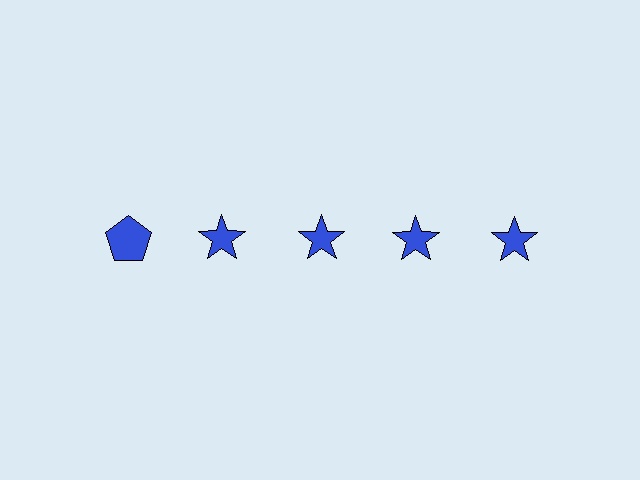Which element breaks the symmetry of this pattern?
The blue pentagon in the top row, leftmost column breaks the symmetry. All other shapes are blue stars.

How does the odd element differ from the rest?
It has a different shape: pentagon instead of star.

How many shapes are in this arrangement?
There are 5 shapes arranged in a grid pattern.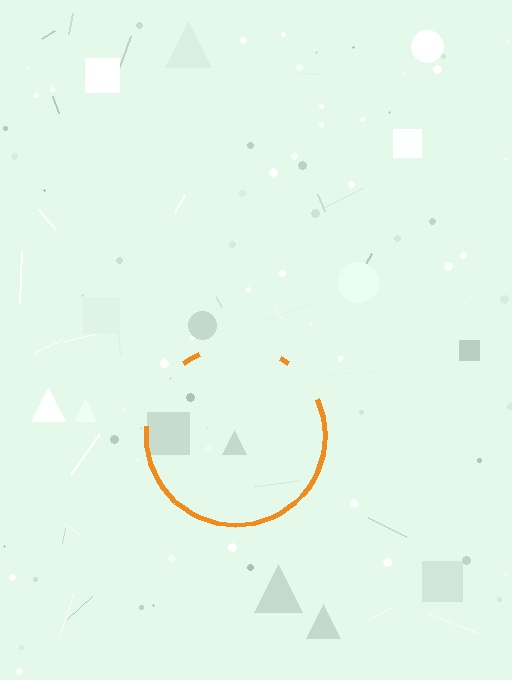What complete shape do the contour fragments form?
The contour fragments form a circle.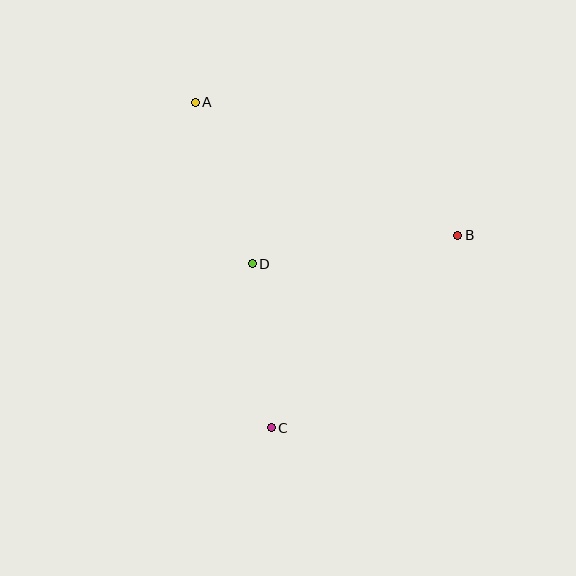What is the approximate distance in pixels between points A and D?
The distance between A and D is approximately 171 pixels.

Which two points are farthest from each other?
Points A and C are farthest from each other.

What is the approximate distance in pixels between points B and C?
The distance between B and C is approximately 268 pixels.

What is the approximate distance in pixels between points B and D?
The distance between B and D is approximately 207 pixels.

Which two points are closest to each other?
Points C and D are closest to each other.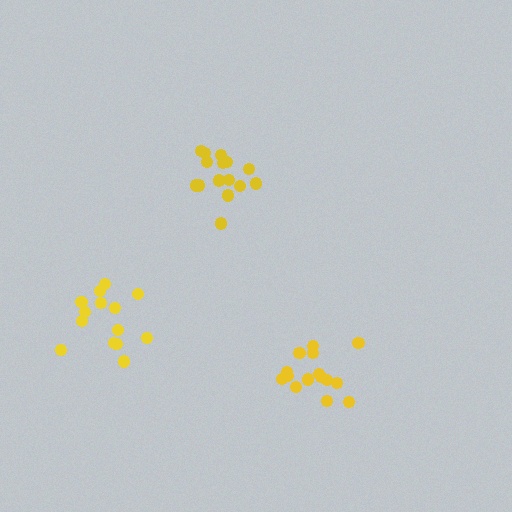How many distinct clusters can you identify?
There are 3 distinct clusters.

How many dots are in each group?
Group 1: 15 dots, Group 2: 15 dots, Group 3: 14 dots (44 total).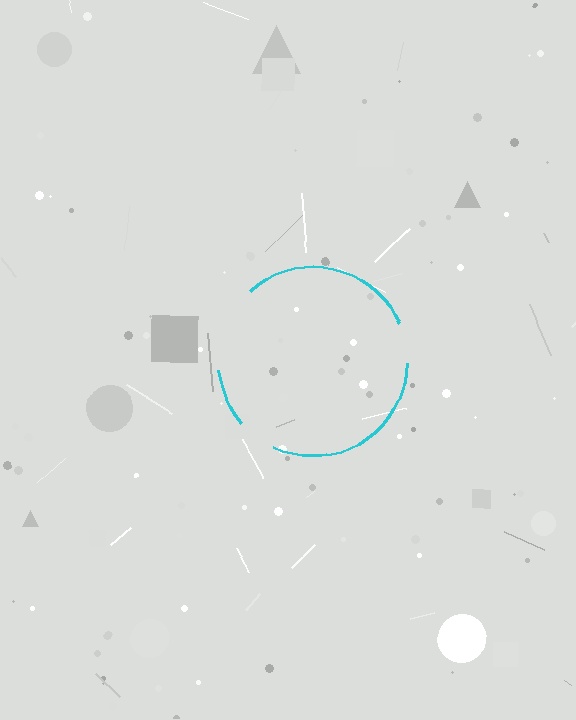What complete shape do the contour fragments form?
The contour fragments form a circle.